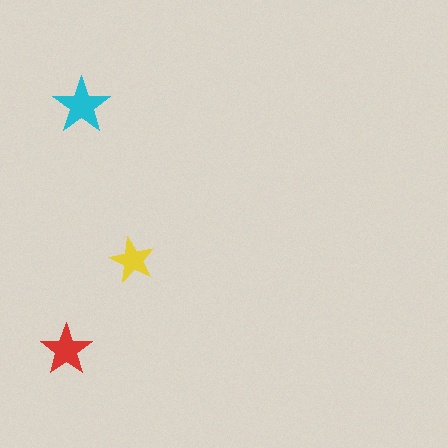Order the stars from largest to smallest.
the cyan one, the red one, the yellow one.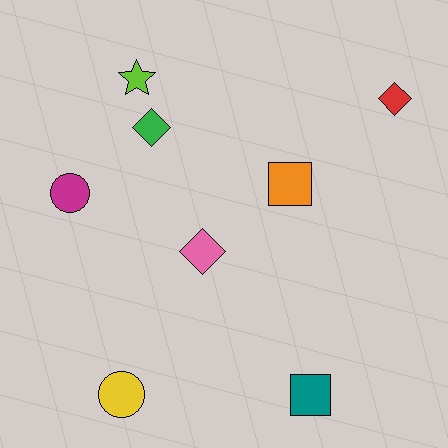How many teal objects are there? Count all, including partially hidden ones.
There is 1 teal object.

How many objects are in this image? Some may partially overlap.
There are 8 objects.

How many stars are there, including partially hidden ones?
There is 1 star.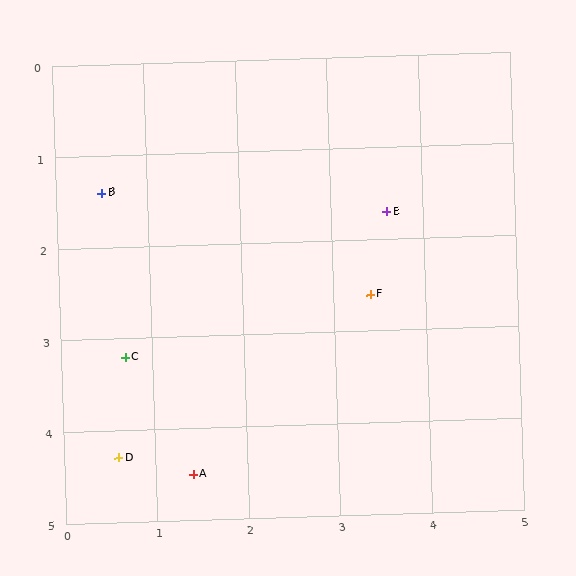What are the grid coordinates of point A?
Point A is at approximately (1.4, 4.5).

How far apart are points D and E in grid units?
Points D and E are about 4.0 grid units apart.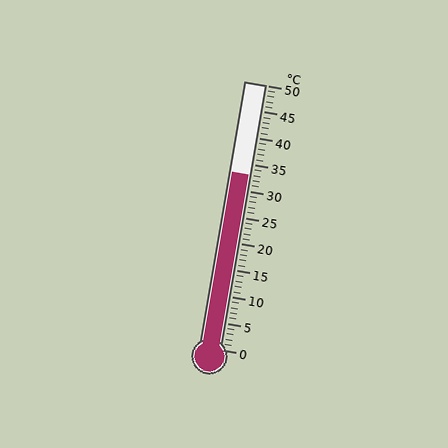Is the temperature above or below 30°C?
The temperature is above 30°C.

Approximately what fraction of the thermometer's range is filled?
The thermometer is filled to approximately 65% of its range.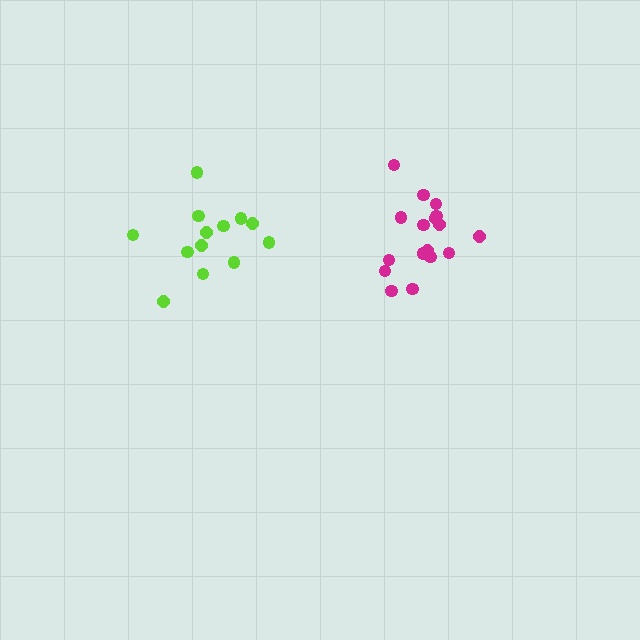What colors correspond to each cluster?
The clusters are colored: magenta, lime.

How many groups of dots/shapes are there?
There are 2 groups.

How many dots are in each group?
Group 1: 17 dots, Group 2: 13 dots (30 total).